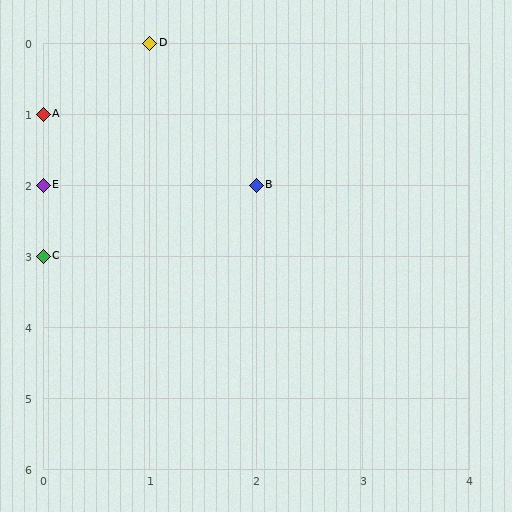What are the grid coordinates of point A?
Point A is at grid coordinates (0, 1).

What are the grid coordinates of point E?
Point E is at grid coordinates (0, 2).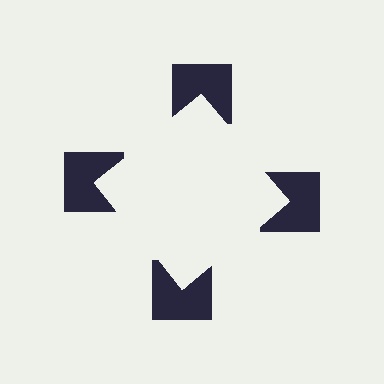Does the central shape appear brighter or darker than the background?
It typically appears slightly brighter than the background, even though no actual brightness change is drawn.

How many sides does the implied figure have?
4 sides.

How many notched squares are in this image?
There are 4 — one at each vertex of the illusory square.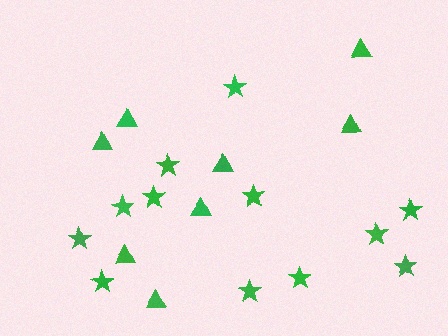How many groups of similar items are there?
There are 2 groups: one group of stars (12) and one group of triangles (8).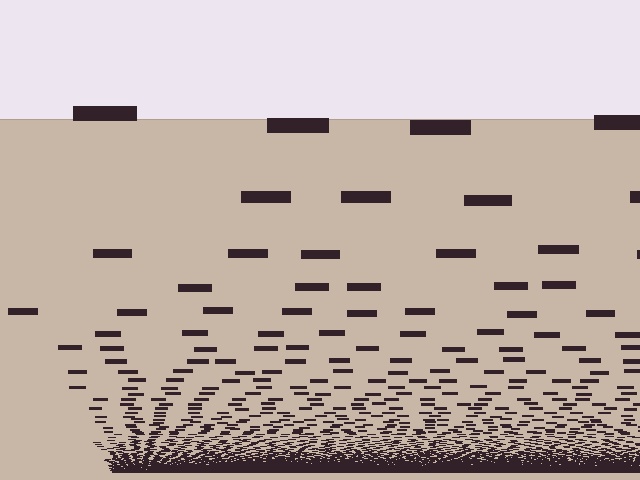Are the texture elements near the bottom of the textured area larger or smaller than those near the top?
Smaller. The gradient is inverted — elements near the bottom are smaller and denser.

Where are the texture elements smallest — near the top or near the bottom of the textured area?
Near the bottom.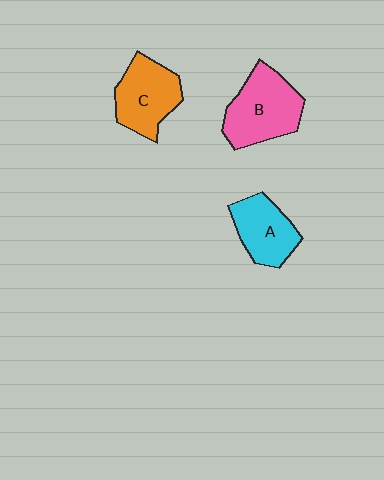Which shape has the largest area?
Shape B (pink).